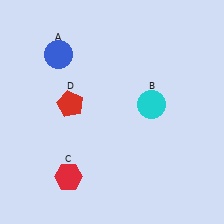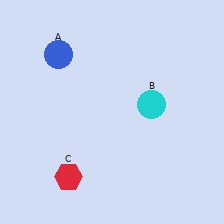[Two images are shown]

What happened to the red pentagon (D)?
The red pentagon (D) was removed in Image 2. It was in the top-left area of Image 1.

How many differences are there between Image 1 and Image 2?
There is 1 difference between the two images.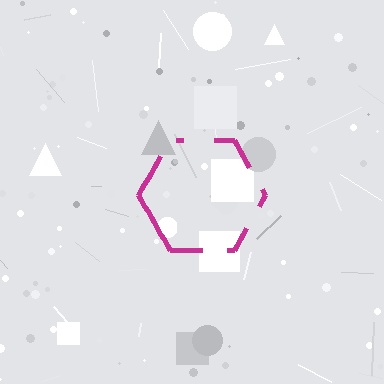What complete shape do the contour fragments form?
The contour fragments form a hexagon.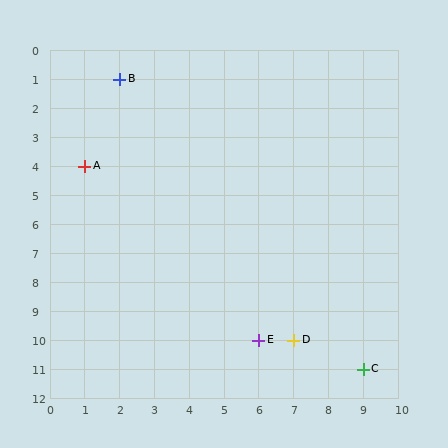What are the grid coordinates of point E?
Point E is at grid coordinates (6, 10).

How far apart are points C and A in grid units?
Points C and A are 8 columns and 7 rows apart (about 10.6 grid units diagonally).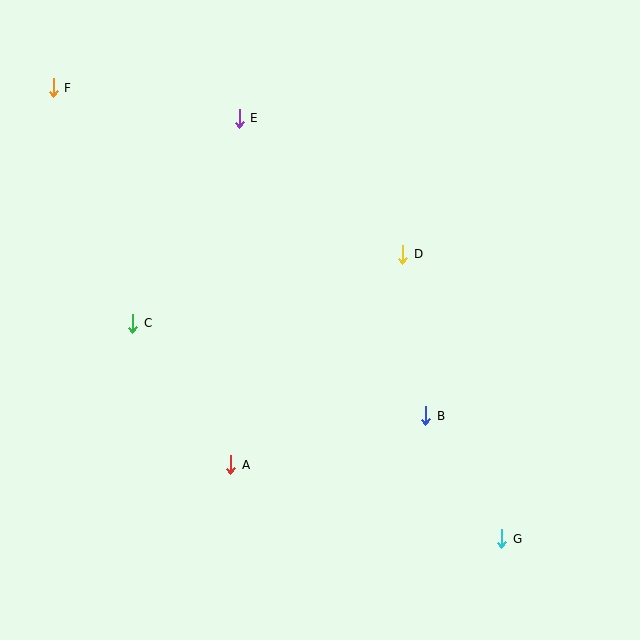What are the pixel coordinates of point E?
Point E is at (239, 118).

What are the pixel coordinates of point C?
Point C is at (133, 323).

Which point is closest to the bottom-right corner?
Point G is closest to the bottom-right corner.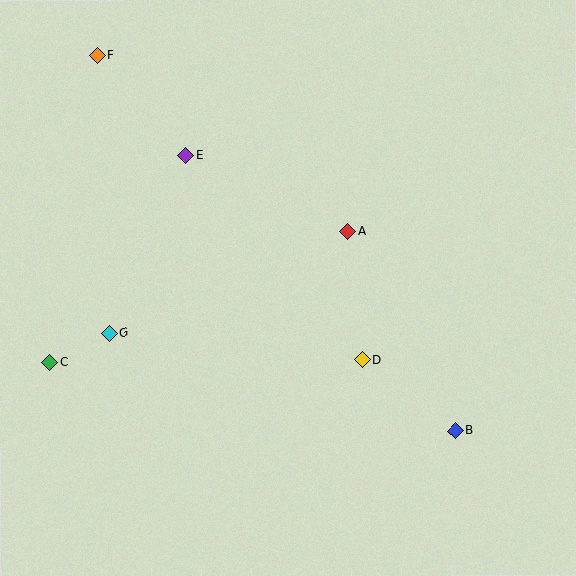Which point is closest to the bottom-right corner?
Point B is closest to the bottom-right corner.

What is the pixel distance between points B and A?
The distance between B and A is 227 pixels.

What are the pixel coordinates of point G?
Point G is at (109, 333).